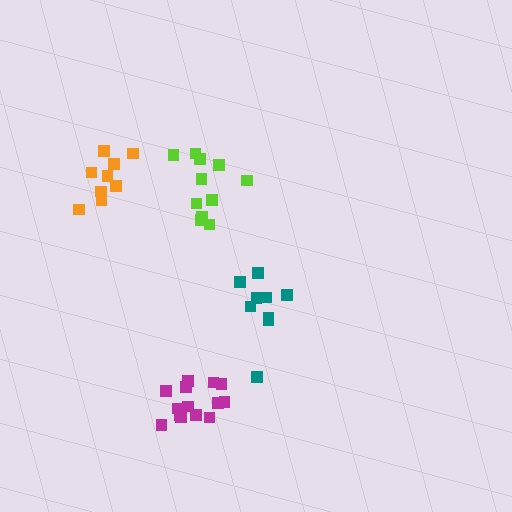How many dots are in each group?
Group 1: 11 dots, Group 2: 9 dots, Group 3: 9 dots, Group 4: 14 dots (43 total).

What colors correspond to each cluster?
The clusters are colored: lime, orange, teal, magenta.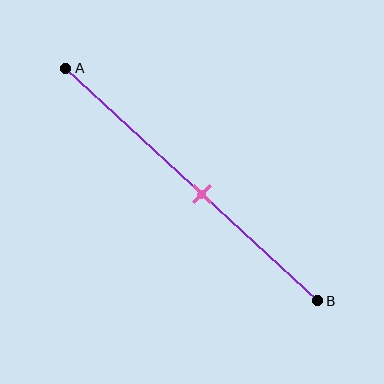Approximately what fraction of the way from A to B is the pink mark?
The pink mark is approximately 55% of the way from A to B.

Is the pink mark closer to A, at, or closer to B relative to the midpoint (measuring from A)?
The pink mark is closer to point B than the midpoint of segment AB.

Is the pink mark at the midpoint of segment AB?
No, the mark is at about 55% from A, not at the 50% midpoint.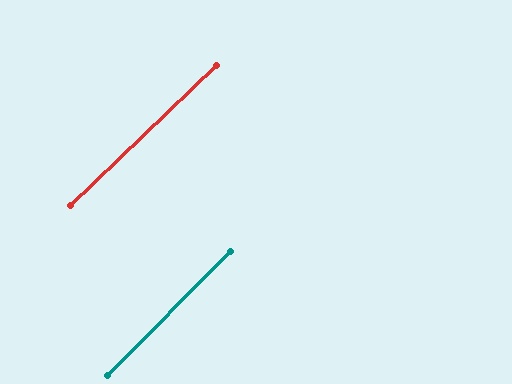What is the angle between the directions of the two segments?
Approximately 2 degrees.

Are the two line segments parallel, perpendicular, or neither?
Parallel — their directions differ by only 1.7°.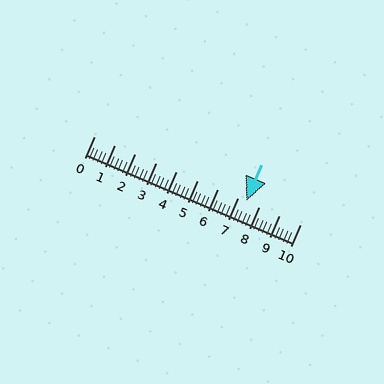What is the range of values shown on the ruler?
The ruler shows values from 0 to 10.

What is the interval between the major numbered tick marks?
The major tick marks are spaced 1 units apart.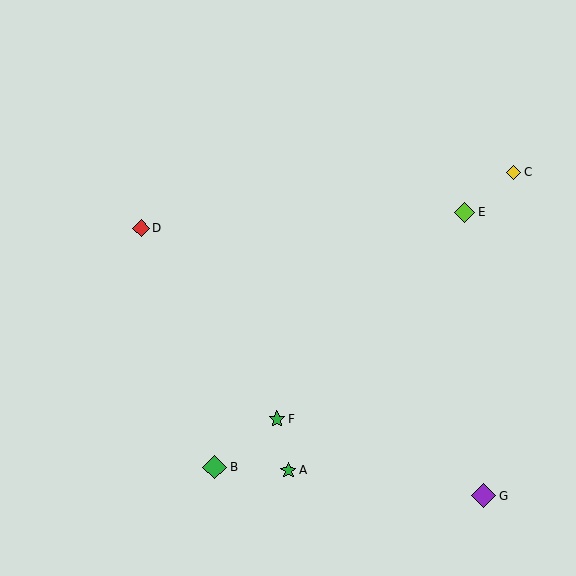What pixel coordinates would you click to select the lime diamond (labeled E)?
Click at (465, 212) to select the lime diamond E.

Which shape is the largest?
The green diamond (labeled B) is the largest.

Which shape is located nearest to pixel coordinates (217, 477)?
The green diamond (labeled B) at (215, 467) is nearest to that location.